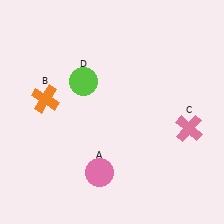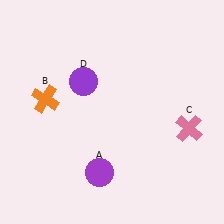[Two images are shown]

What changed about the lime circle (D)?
In Image 1, D is lime. In Image 2, it changed to purple.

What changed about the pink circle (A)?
In Image 1, A is pink. In Image 2, it changed to purple.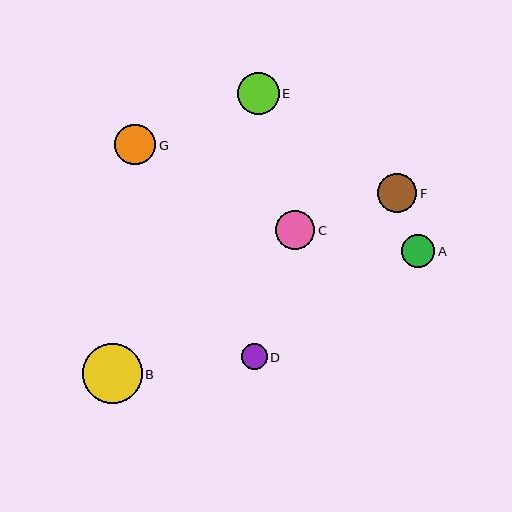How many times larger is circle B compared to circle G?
Circle B is approximately 1.4 times the size of circle G.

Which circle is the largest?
Circle B is the largest with a size of approximately 59 pixels.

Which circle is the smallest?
Circle D is the smallest with a size of approximately 26 pixels.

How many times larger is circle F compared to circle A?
Circle F is approximately 1.2 times the size of circle A.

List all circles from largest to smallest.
From largest to smallest: B, E, G, C, F, A, D.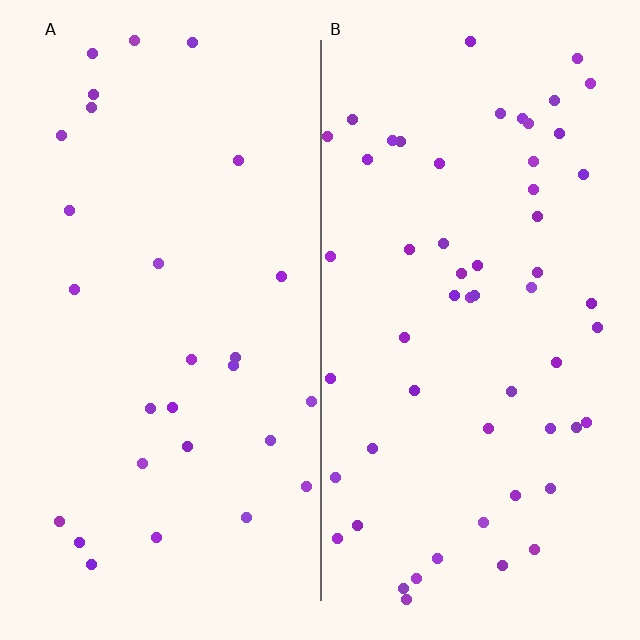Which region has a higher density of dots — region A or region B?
B (the right).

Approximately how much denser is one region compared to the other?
Approximately 2.0× — region B over region A.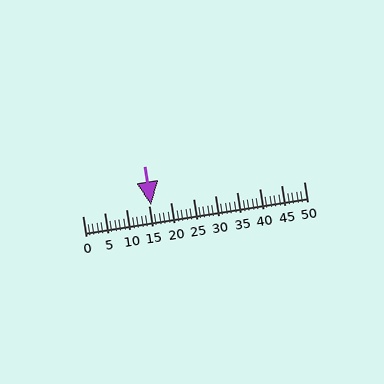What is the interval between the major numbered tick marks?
The major tick marks are spaced 5 units apart.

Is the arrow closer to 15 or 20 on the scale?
The arrow is closer to 15.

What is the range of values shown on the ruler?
The ruler shows values from 0 to 50.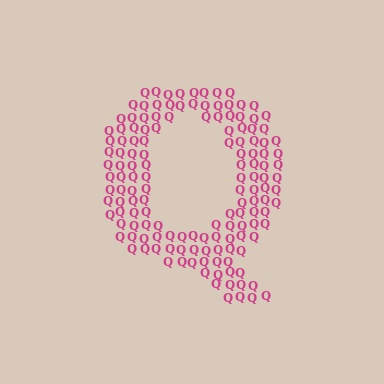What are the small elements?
The small elements are letter Q's.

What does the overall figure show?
The overall figure shows the letter Q.